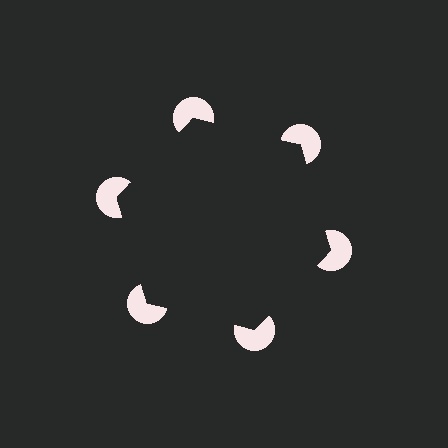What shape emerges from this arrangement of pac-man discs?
An illusory hexagon — its edges are inferred from the aligned wedge cuts in the pac-man discs, not physically drawn.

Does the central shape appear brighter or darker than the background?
It typically appears slightly darker than the background, even though no actual brightness change is drawn.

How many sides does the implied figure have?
6 sides.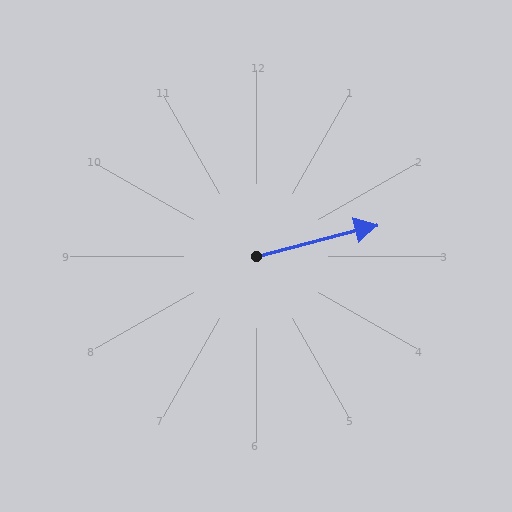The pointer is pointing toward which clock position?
Roughly 3 o'clock.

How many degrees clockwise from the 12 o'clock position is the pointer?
Approximately 75 degrees.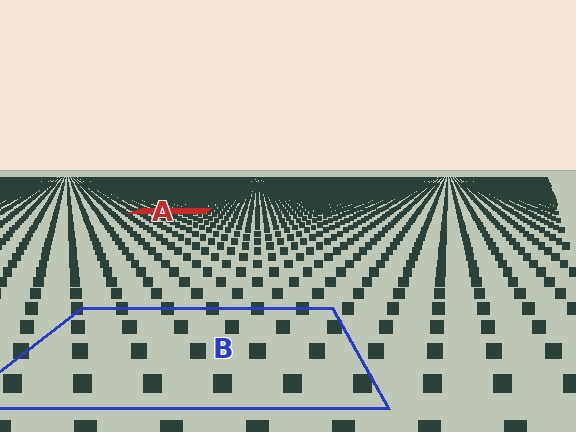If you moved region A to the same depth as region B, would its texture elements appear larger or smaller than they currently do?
They would appear larger. At a closer depth, the same texture elements are projected at a bigger on-screen size.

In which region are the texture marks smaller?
The texture marks are smaller in region A, because it is farther away.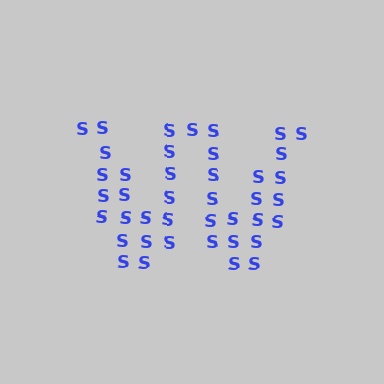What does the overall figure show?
The overall figure shows the letter W.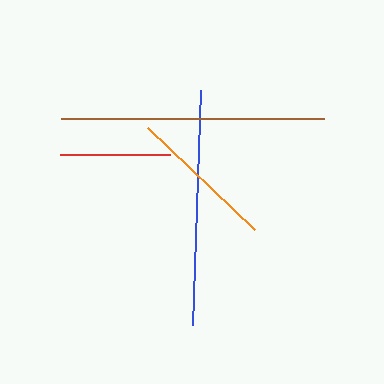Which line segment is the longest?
The brown line is the longest at approximately 262 pixels.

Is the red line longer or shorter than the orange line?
The orange line is longer than the red line.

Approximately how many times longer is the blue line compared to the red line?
The blue line is approximately 2.1 times the length of the red line.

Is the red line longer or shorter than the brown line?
The brown line is longer than the red line.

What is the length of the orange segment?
The orange segment is approximately 148 pixels long.